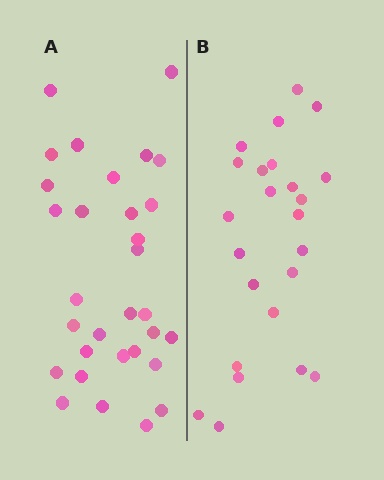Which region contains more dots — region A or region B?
Region A (the left region) has more dots.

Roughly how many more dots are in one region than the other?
Region A has roughly 8 or so more dots than region B.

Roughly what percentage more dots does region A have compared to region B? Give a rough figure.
About 30% more.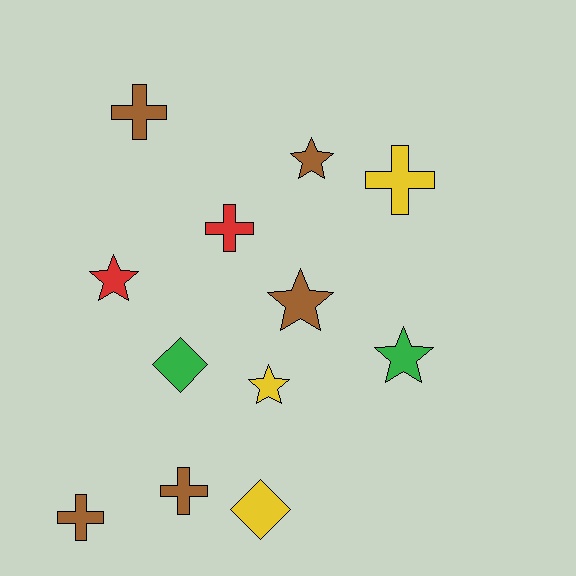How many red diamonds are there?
There are no red diamonds.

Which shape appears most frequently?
Star, with 5 objects.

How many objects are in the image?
There are 12 objects.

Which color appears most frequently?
Brown, with 5 objects.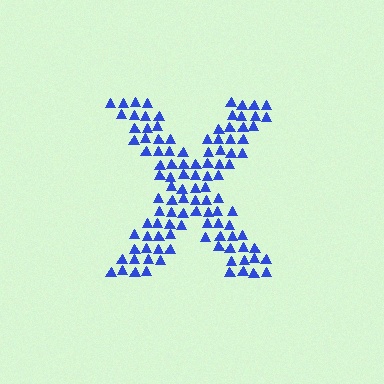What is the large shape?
The large shape is the letter X.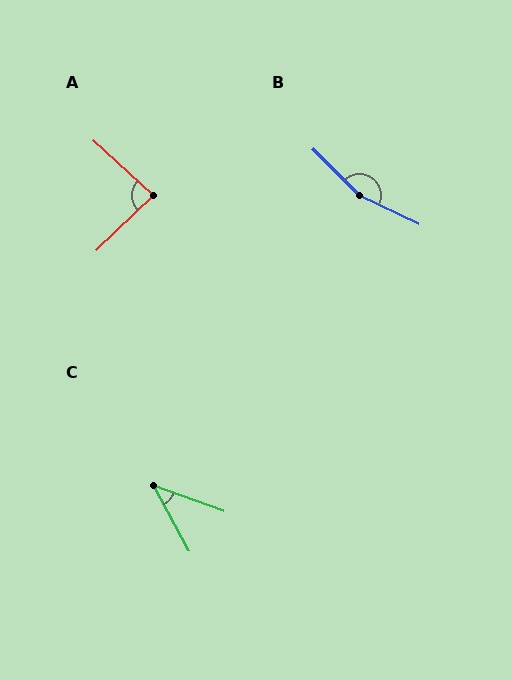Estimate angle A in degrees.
Approximately 87 degrees.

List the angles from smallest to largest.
C (41°), A (87°), B (160°).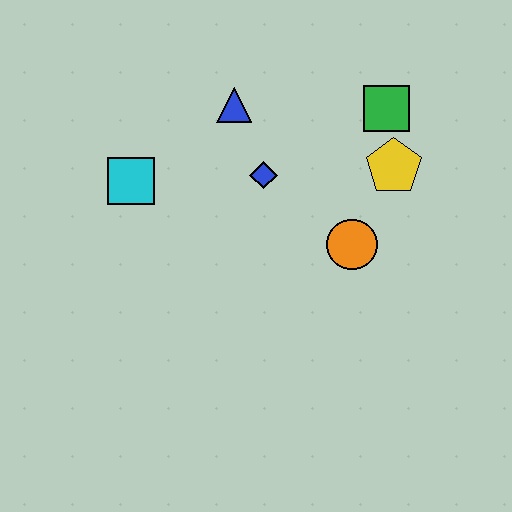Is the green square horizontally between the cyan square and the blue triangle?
No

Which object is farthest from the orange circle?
The cyan square is farthest from the orange circle.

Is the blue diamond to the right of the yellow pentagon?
No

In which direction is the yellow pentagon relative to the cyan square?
The yellow pentagon is to the right of the cyan square.